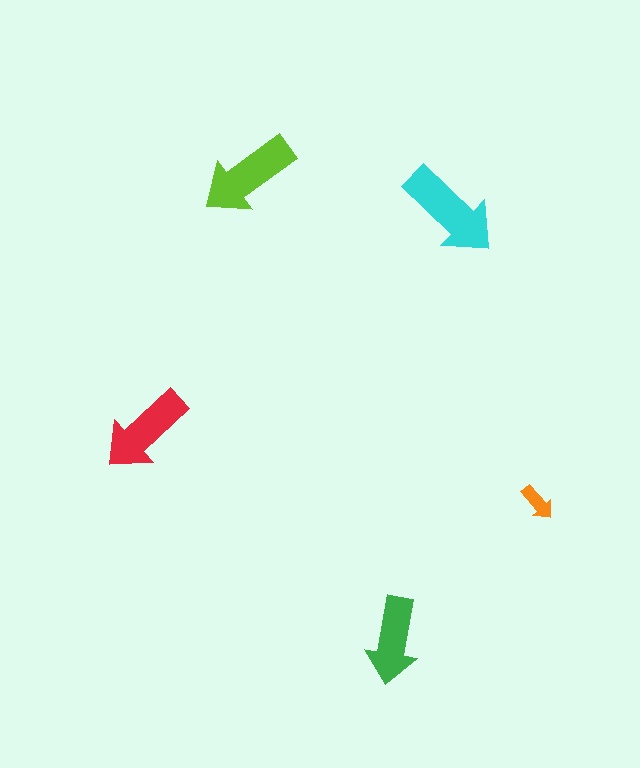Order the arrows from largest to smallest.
the cyan one, the lime one, the red one, the green one, the orange one.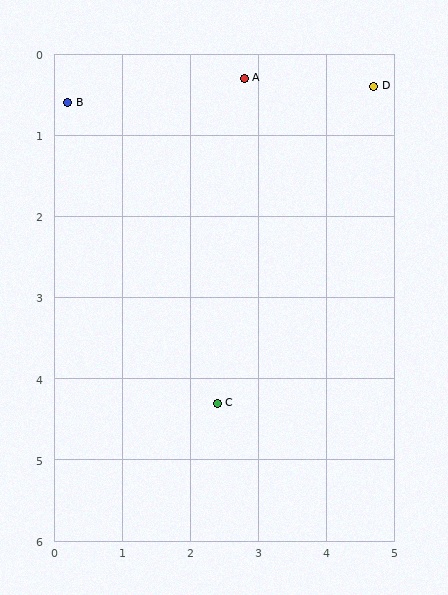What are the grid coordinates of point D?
Point D is at approximately (4.7, 0.4).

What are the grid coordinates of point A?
Point A is at approximately (2.8, 0.3).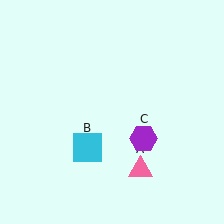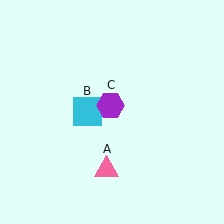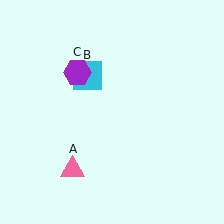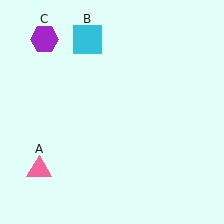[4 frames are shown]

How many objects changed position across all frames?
3 objects changed position: pink triangle (object A), cyan square (object B), purple hexagon (object C).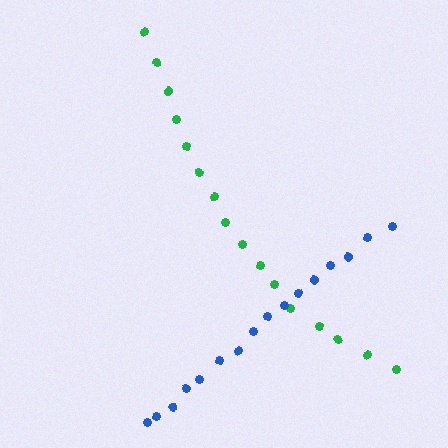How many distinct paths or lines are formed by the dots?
There are 2 distinct paths.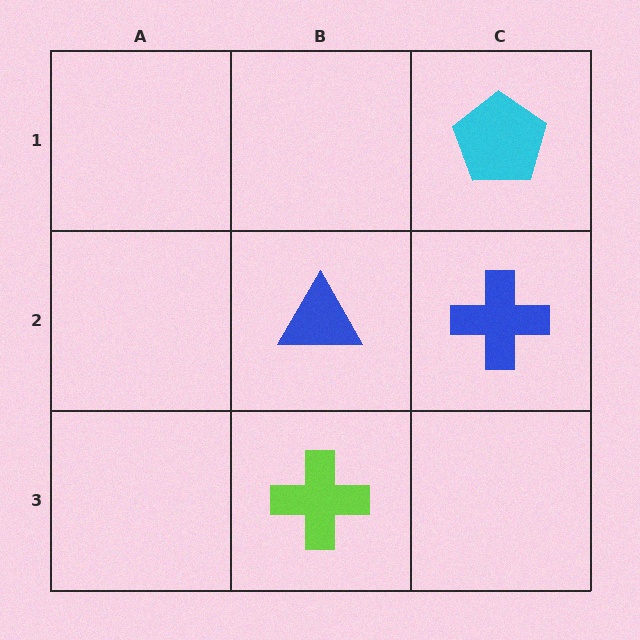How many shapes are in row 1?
1 shape.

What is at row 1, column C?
A cyan pentagon.